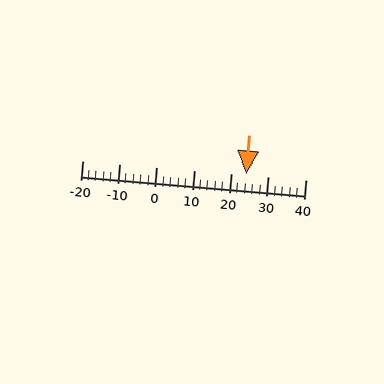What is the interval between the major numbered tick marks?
The major tick marks are spaced 10 units apart.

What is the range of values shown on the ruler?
The ruler shows values from -20 to 40.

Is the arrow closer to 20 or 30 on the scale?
The arrow is closer to 20.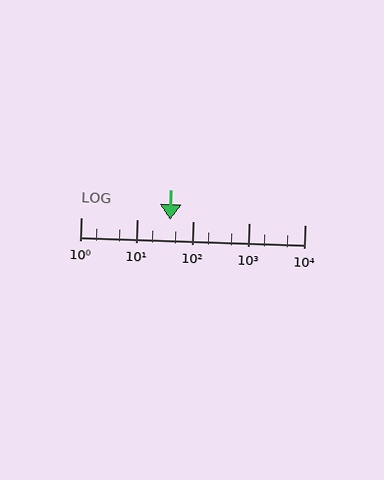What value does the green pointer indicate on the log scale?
The pointer indicates approximately 39.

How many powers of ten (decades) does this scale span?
The scale spans 4 decades, from 1 to 10000.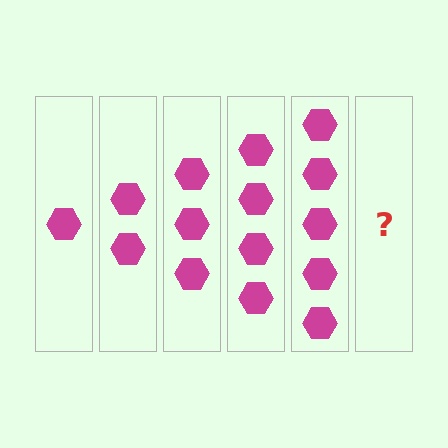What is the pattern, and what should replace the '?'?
The pattern is that each step adds one more hexagon. The '?' should be 6 hexagons.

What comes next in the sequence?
The next element should be 6 hexagons.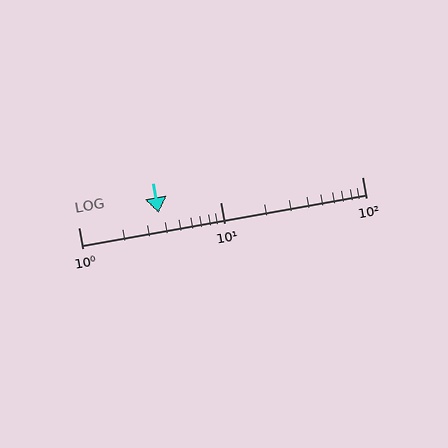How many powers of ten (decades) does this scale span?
The scale spans 2 decades, from 1 to 100.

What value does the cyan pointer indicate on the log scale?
The pointer indicates approximately 3.7.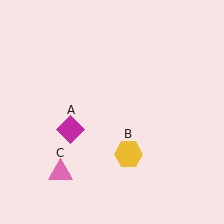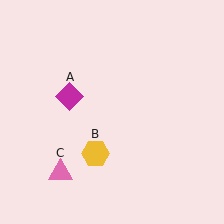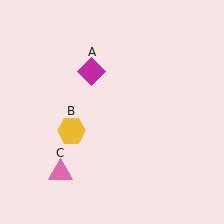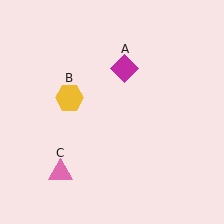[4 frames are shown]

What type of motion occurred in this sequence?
The magenta diamond (object A), yellow hexagon (object B) rotated clockwise around the center of the scene.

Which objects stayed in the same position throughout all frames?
Pink triangle (object C) remained stationary.